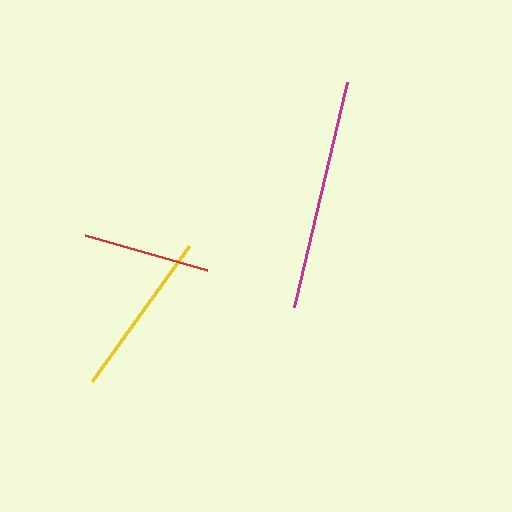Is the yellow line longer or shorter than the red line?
The yellow line is longer than the red line.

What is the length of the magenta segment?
The magenta segment is approximately 230 pixels long.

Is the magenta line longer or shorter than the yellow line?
The magenta line is longer than the yellow line.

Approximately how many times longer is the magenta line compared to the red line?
The magenta line is approximately 1.8 times the length of the red line.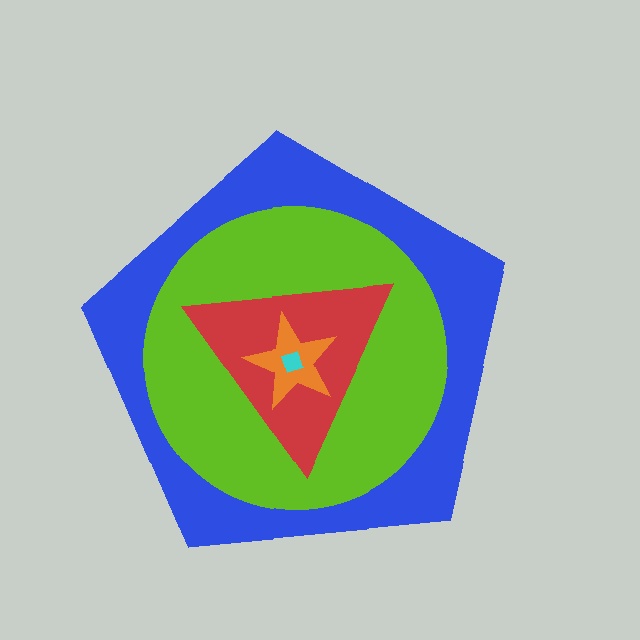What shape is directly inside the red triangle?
The orange star.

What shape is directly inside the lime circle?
The red triangle.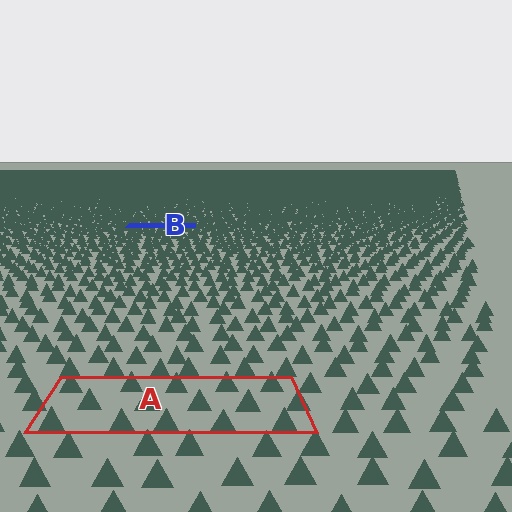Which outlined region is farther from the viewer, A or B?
Region B is farther from the viewer — the texture elements inside it appear smaller and more densely packed.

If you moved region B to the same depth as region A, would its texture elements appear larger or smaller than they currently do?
They would appear larger. At a closer depth, the same texture elements are projected at a bigger on-screen size.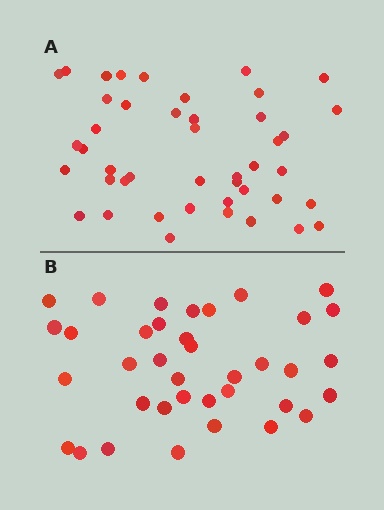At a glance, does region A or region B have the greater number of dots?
Region A (the top region) has more dots.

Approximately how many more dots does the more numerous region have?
Region A has roughly 8 or so more dots than region B.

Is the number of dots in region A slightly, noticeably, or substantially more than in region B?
Region A has only slightly more — the two regions are fairly close. The ratio is roughly 1.2 to 1.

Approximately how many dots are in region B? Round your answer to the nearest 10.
About 40 dots. (The exact count is 37, which rounds to 40.)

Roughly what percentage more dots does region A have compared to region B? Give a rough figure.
About 20% more.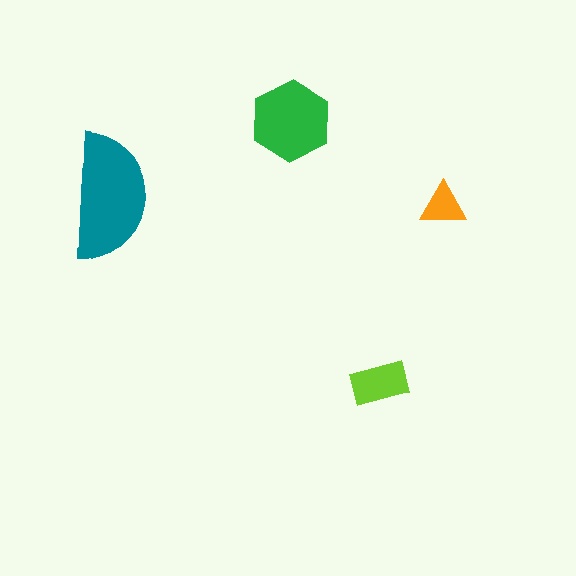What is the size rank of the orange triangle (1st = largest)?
4th.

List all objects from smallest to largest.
The orange triangle, the lime rectangle, the green hexagon, the teal semicircle.